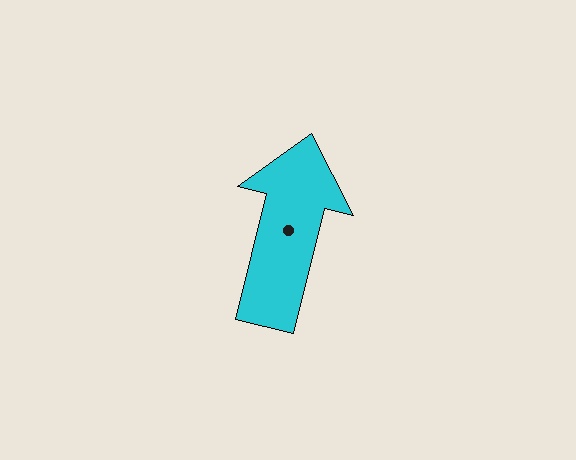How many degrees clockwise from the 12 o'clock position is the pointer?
Approximately 14 degrees.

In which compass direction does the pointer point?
North.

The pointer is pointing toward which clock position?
Roughly 12 o'clock.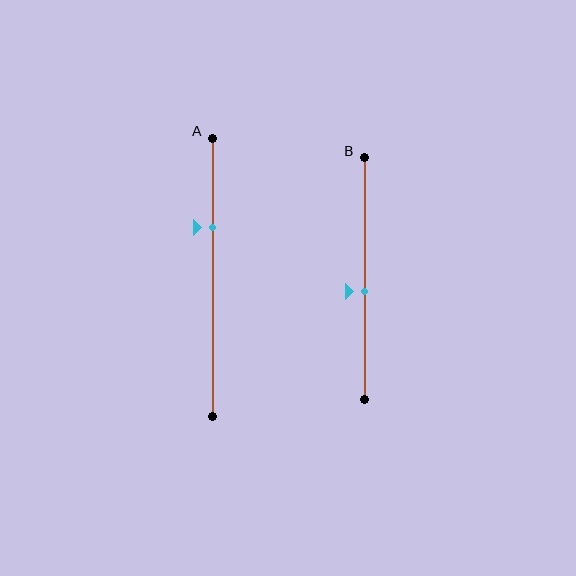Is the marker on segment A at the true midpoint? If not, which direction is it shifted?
No, the marker on segment A is shifted upward by about 18% of the segment length.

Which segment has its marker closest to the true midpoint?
Segment B has its marker closest to the true midpoint.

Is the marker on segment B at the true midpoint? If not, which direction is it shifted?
No, the marker on segment B is shifted downward by about 5% of the segment length.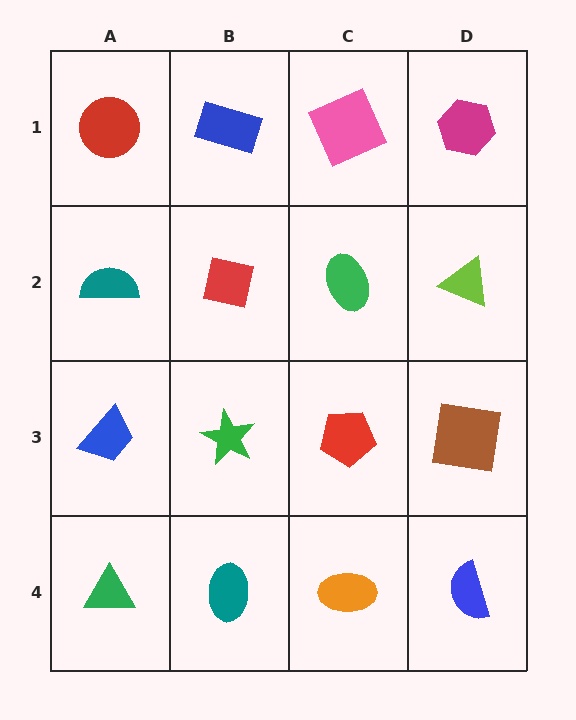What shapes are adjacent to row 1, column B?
A red square (row 2, column B), a red circle (row 1, column A), a pink square (row 1, column C).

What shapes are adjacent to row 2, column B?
A blue rectangle (row 1, column B), a green star (row 3, column B), a teal semicircle (row 2, column A), a green ellipse (row 2, column C).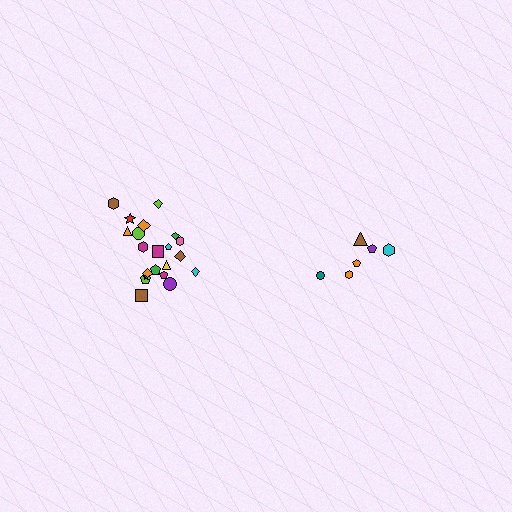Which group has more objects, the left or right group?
The left group.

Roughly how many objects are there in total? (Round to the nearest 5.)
Roughly 30 objects in total.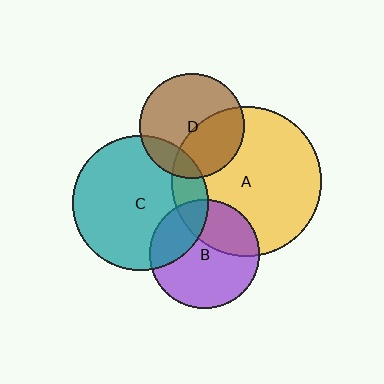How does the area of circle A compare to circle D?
Approximately 2.0 times.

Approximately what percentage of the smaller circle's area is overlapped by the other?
Approximately 25%.